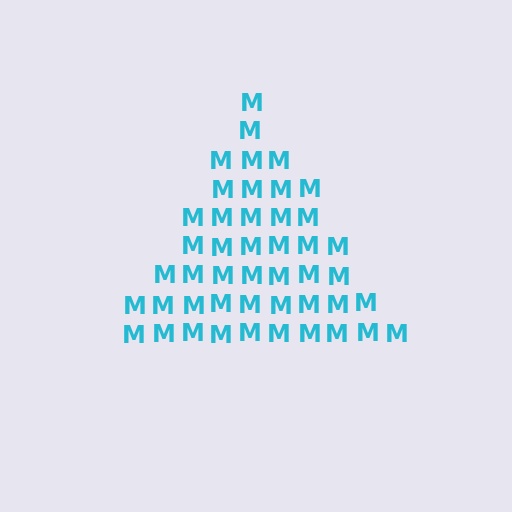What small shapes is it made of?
It is made of small letter M's.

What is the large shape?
The large shape is a triangle.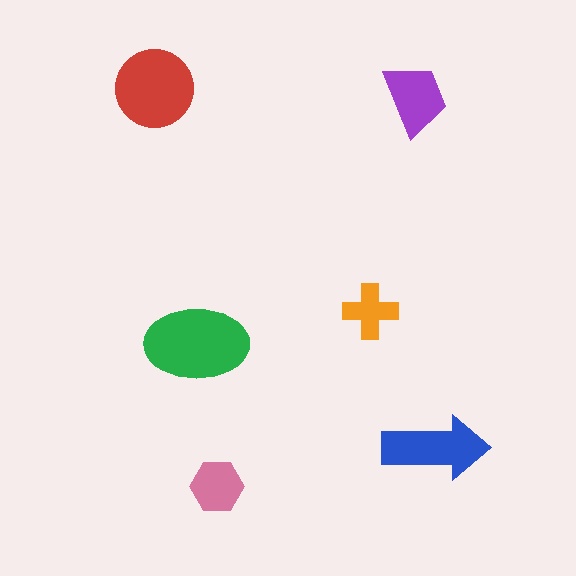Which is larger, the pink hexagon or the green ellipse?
The green ellipse.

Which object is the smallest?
The orange cross.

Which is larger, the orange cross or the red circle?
The red circle.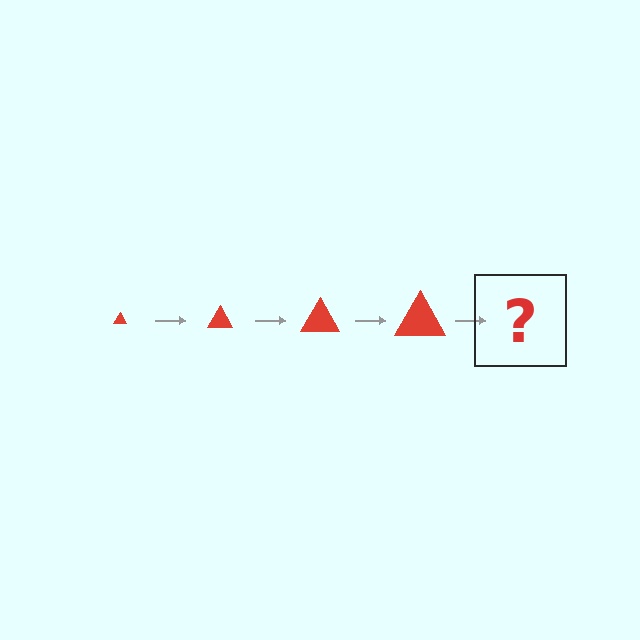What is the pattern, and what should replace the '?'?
The pattern is that the triangle gets progressively larger each step. The '?' should be a red triangle, larger than the previous one.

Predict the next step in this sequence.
The next step is a red triangle, larger than the previous one.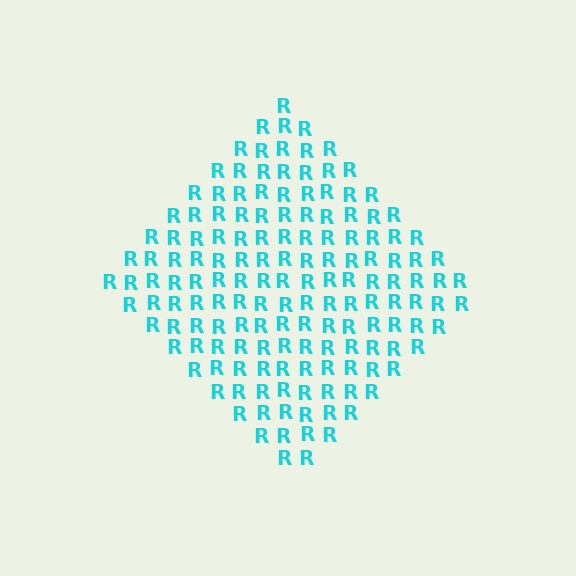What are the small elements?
The small elements are letter R's.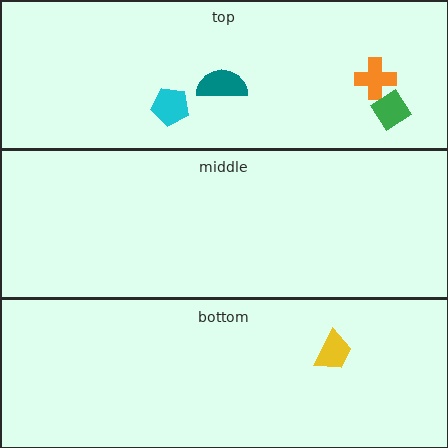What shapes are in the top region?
The orange cross, the cyan pentagon, the green diamond, the teal semicircle.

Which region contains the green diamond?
The top region.